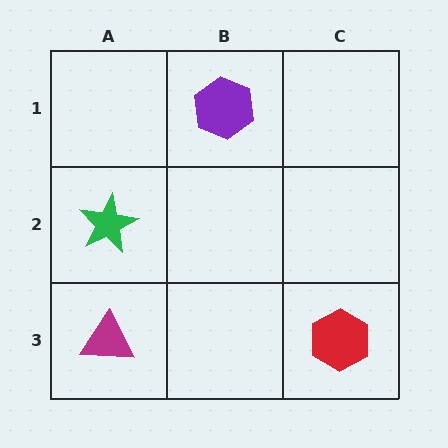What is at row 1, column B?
A purple hexagon.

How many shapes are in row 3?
2 shapes.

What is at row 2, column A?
A green star.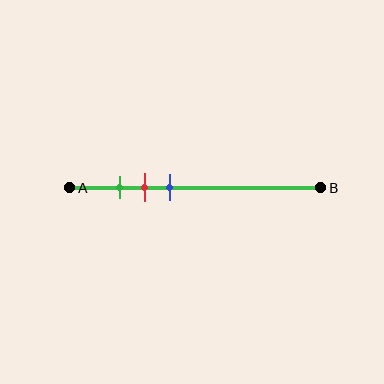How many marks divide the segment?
There are 3 marks dividing the segment.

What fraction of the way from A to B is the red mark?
The red mark is approximately 30% (0.3) of the way from A to B.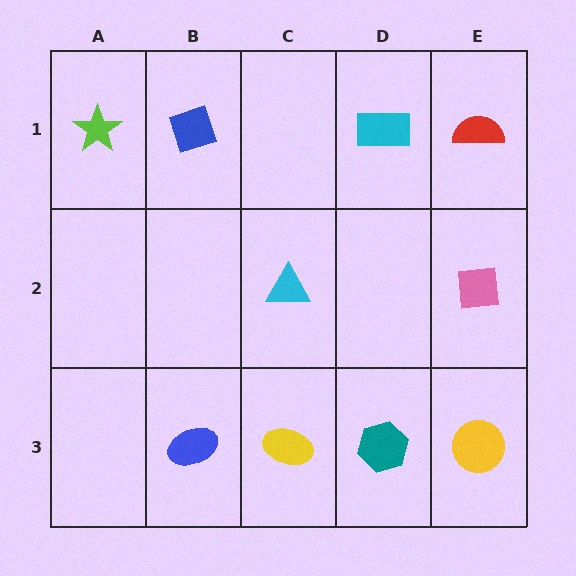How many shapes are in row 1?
4 shapes.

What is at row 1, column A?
A lime star.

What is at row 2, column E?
A pink square.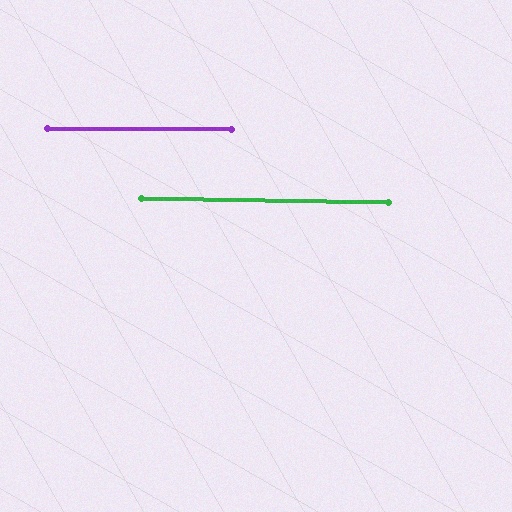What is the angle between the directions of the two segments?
Approximately 1 degree.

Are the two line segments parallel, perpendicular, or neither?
Parallel — their directions differ by only 0.5°.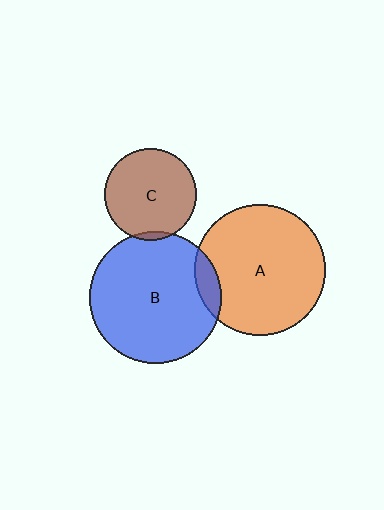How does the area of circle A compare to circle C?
Approximately 2.0 times.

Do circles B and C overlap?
Yes.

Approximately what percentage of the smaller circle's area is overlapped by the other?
Approximately 5%.